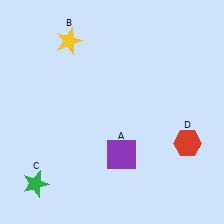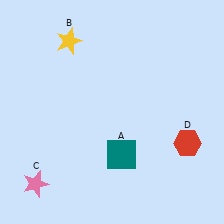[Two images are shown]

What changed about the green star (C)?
In Image 1, C is green. In Image 2, it changed to pink.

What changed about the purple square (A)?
In Image 1, A is purple. In Image 2, it changed to teal.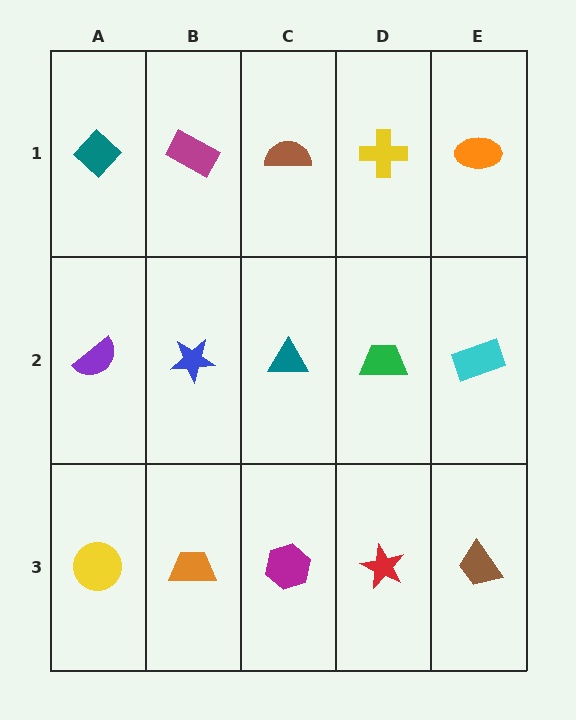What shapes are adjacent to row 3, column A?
A purple semicircle (row 2, column A), an orange trapezoid (row 3, column B).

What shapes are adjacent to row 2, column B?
A magenta rectangle (row 1, column B), an orange trapezoid (row 3, column B), a purple semicircle (row 2, column A), a teal triangle (row 2, column C).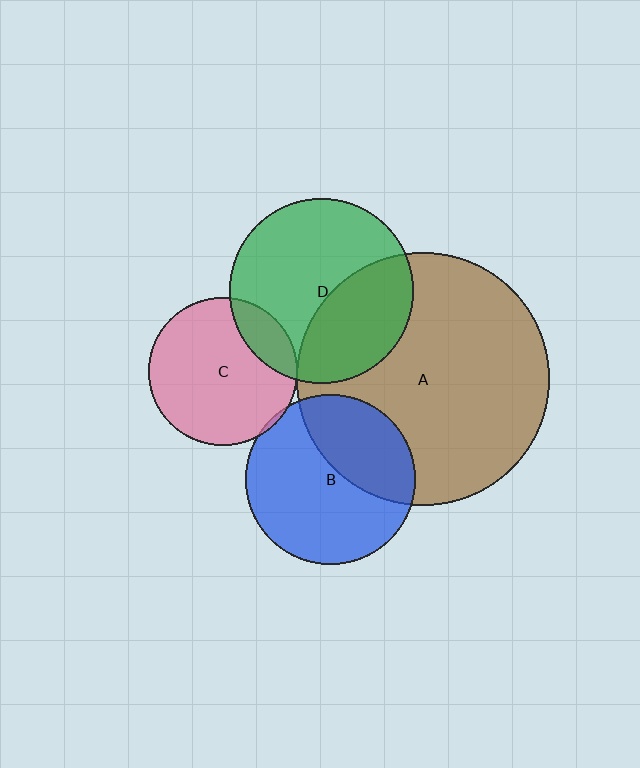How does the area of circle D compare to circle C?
Approximately 1.5 times.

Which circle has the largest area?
Circle A (brown).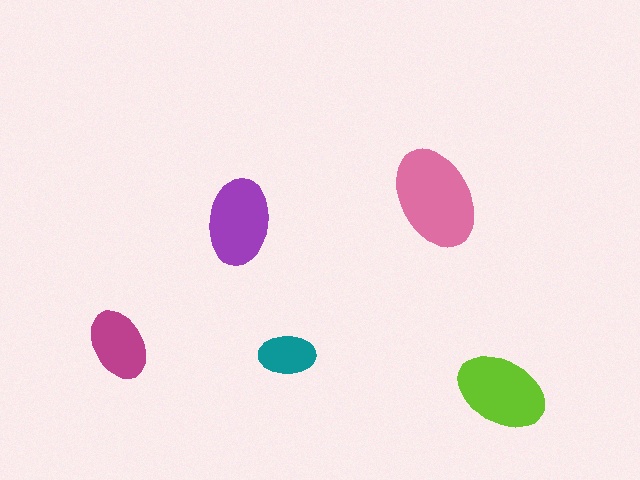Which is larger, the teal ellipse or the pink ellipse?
The pink one.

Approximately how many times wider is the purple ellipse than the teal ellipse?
About 1.5 times wider.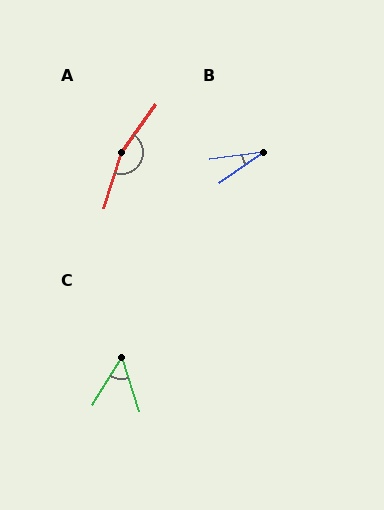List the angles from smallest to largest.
B (27°), C (50°), A (161°).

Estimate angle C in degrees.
Approximately 50 degrees.